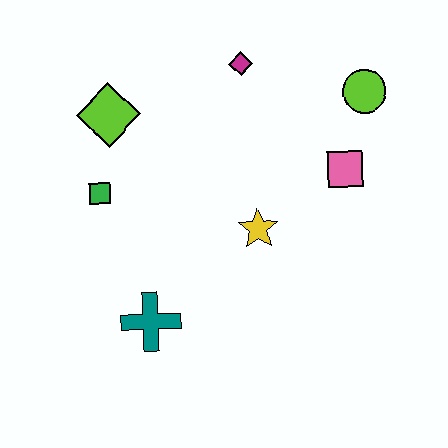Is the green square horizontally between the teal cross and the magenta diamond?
No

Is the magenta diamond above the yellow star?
Yes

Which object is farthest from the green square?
The lime circle is farthest from the green square.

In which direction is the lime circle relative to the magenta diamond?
The lime circle is to the right of the magenta diamond.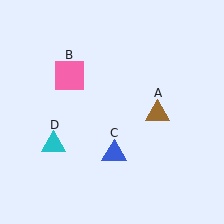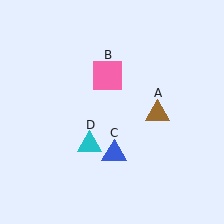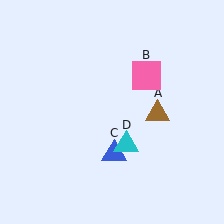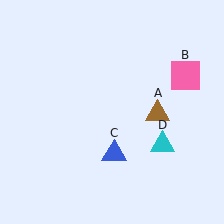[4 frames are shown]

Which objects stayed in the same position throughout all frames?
Brown triangle (object A) and blue triangle (object C) remained stationary.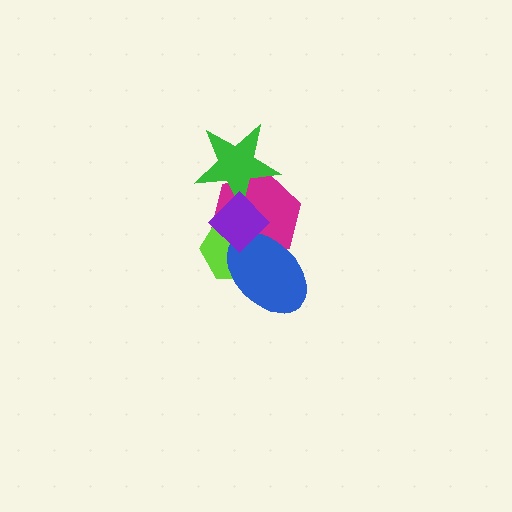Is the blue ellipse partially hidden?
Yes, it is partially covered by another shape.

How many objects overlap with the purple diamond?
4 objects overlap with the purple diamond.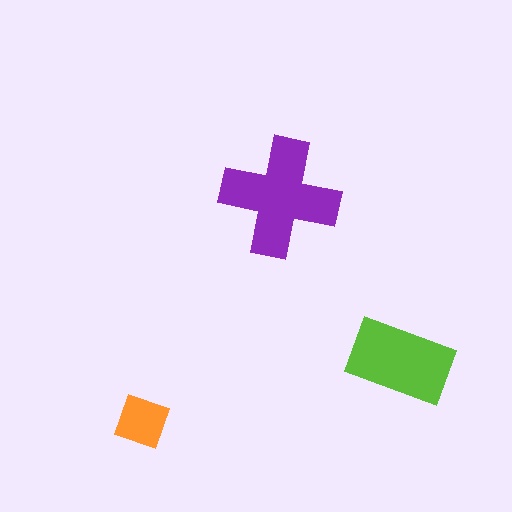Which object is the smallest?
The orange square.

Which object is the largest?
The purple cross.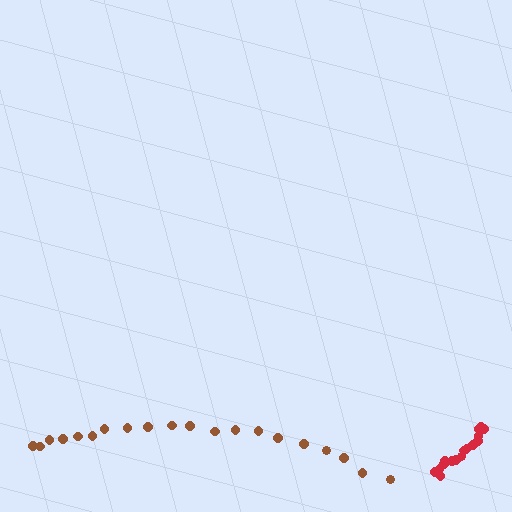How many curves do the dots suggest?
There are 2 distinct paths.